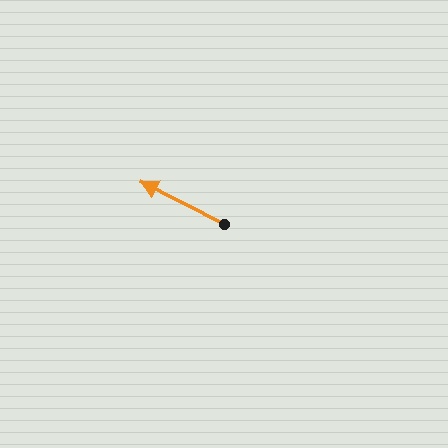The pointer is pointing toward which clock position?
Roughly 10 o'clock.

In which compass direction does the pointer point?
Northwest.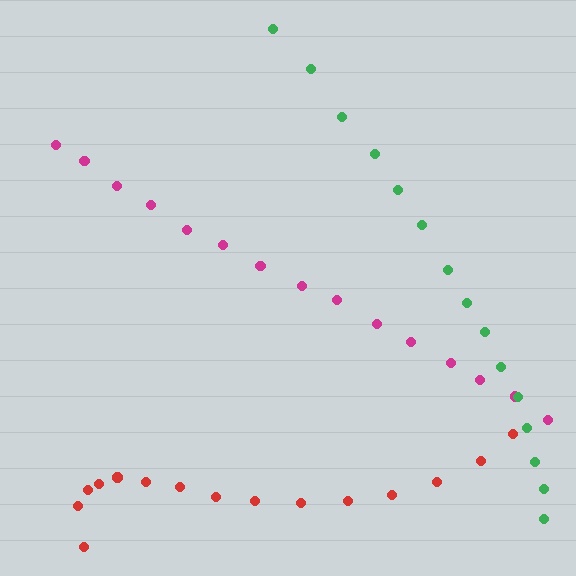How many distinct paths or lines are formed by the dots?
There are 3 distinct paths.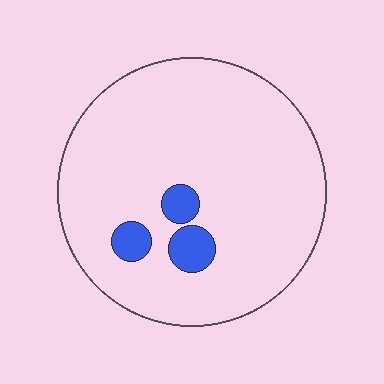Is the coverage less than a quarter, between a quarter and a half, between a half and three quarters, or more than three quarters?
Less than a quarter.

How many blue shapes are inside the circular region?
3.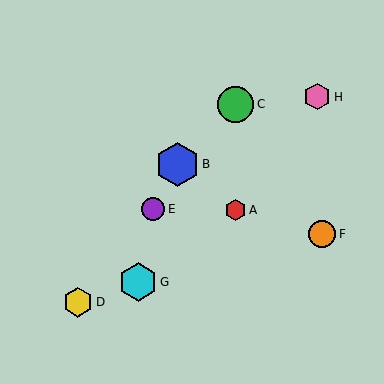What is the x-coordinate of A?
Object A is at x≈236.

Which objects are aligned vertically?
Objects A, C are aligned vertically.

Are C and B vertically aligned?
No, C is at x≈236 and B is at x≈177.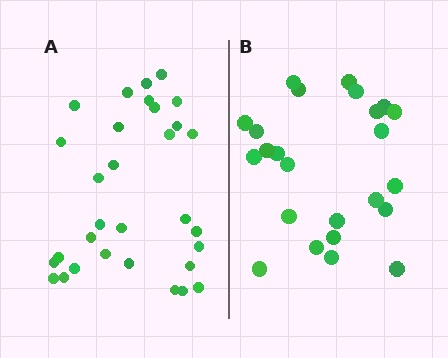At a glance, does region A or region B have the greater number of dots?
Region A (the left region) has more dots.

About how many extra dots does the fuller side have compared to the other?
Region A has roughly 8 or so more dots than region B.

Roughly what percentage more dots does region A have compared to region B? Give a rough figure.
About 30% more.